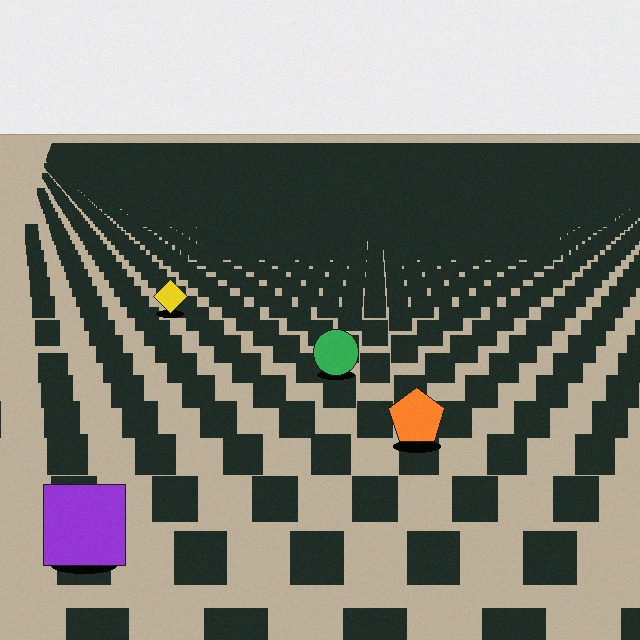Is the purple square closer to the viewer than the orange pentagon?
Yes. The purple square is closer — you can tell from the texture gradient: the ground texture is coarser near it.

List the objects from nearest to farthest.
From nearest to farthest: the purple square, the orange pentagon, the green circle, the yellow diamond.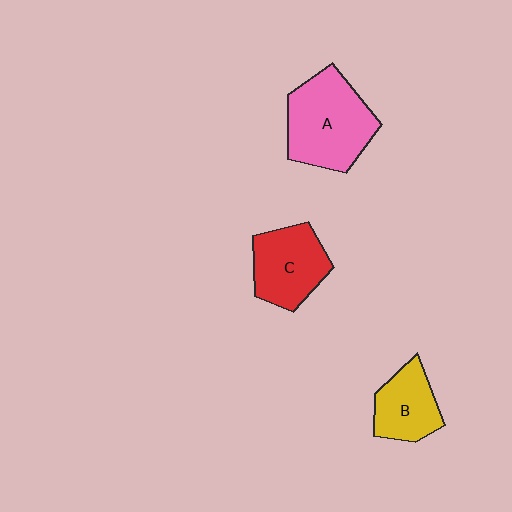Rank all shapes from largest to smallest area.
From largest to smallest: A (pink), C (red), B (yellow).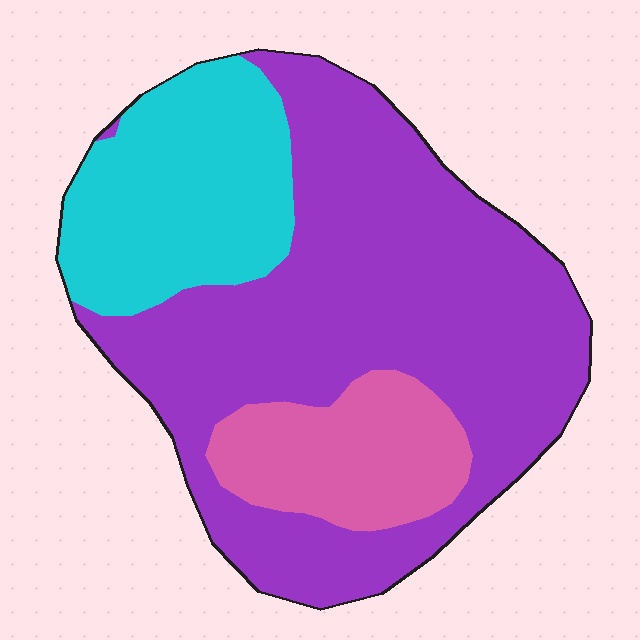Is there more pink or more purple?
Purple.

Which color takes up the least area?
Pink, at roughly 15%.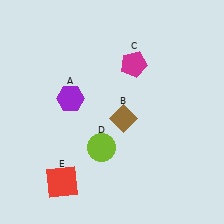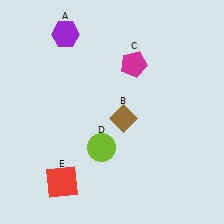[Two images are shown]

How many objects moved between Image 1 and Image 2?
1 object moved between the two images.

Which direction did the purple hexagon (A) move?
The purple hexagon (A) moved up.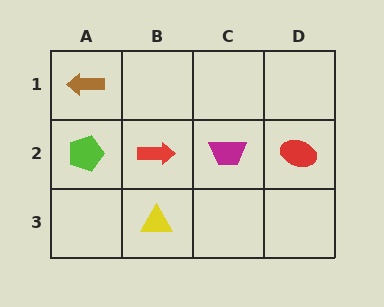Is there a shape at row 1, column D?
No, that cell is empty.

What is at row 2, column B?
A red arrow.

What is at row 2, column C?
A magenta trapezoid.